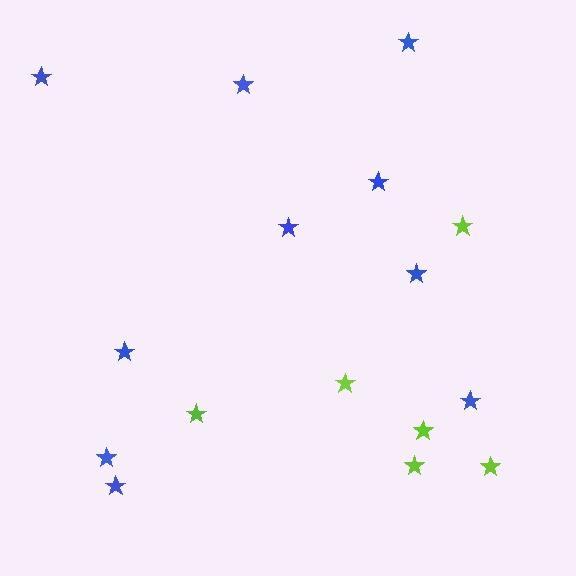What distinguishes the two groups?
There are 2 groups: one group of lime stars (6) and one group of blue stars (10).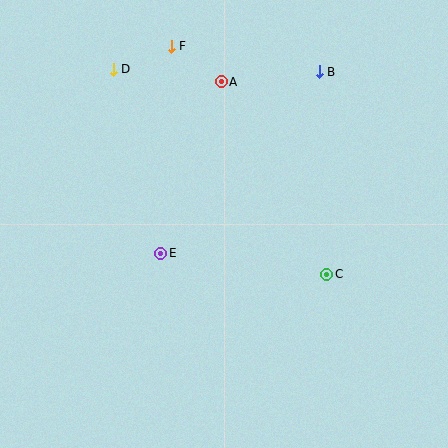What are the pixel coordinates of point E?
Point E is at (161, 253).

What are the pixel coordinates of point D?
Point D is at (113, 69).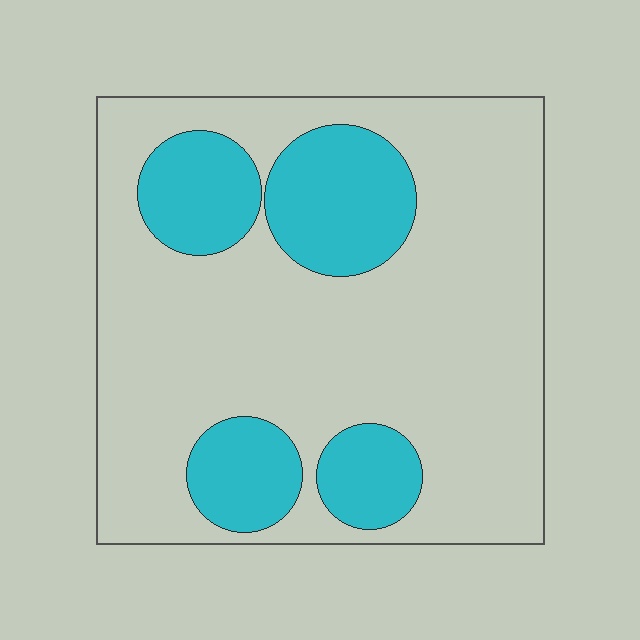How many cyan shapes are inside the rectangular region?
4.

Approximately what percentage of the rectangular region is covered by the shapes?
Approximately 25%.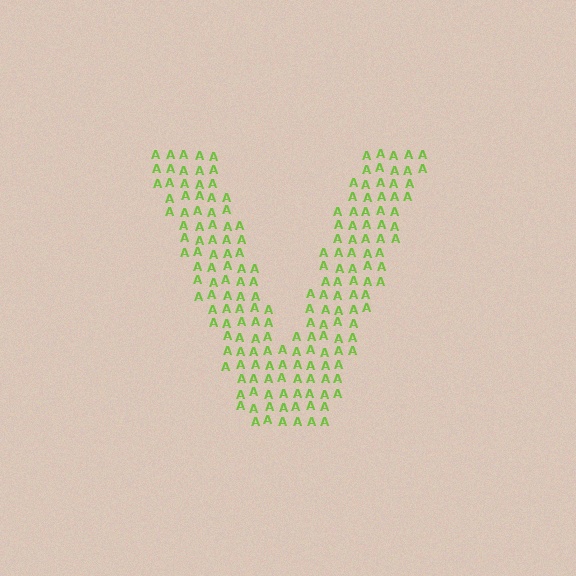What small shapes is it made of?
It is made of small letter A's.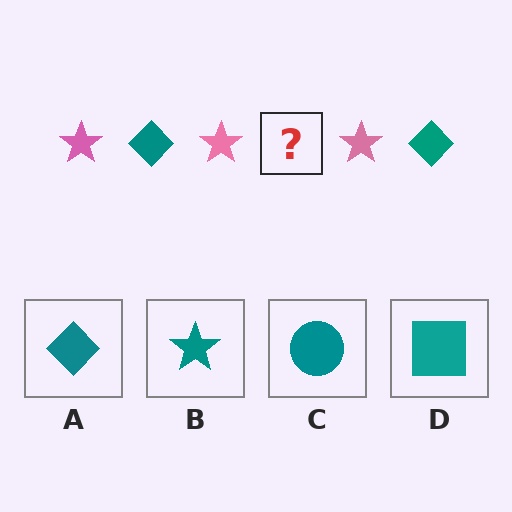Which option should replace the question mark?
Option A.